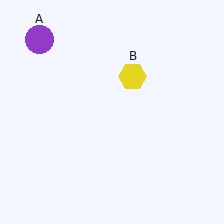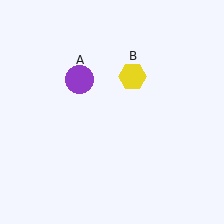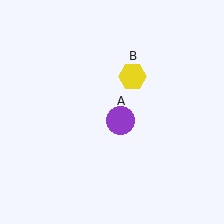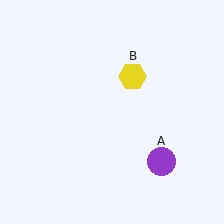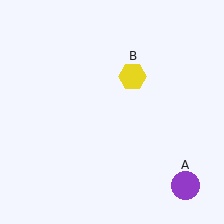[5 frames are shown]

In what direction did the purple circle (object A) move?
The purple circle (object A) moved down and to the right.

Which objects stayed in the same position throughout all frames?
Yellow hexagon (object B) remained stationary.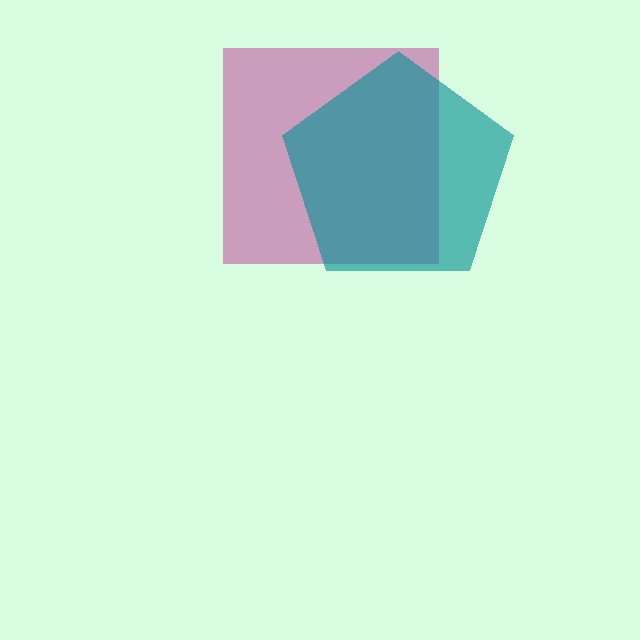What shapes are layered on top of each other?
The layered shapes are: a magenta square, a teal pentagon.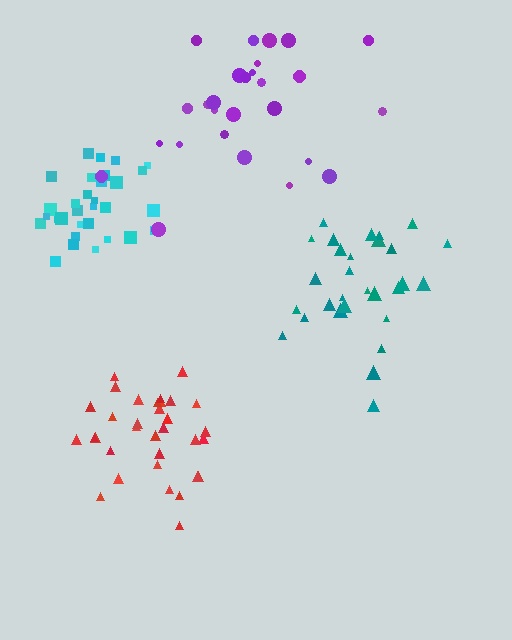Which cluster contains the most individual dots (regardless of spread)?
Red (33).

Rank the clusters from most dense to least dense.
cyan, red, teal, purple.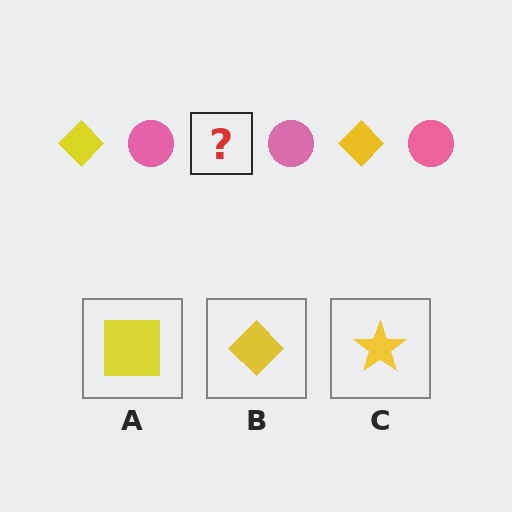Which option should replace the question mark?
Option B.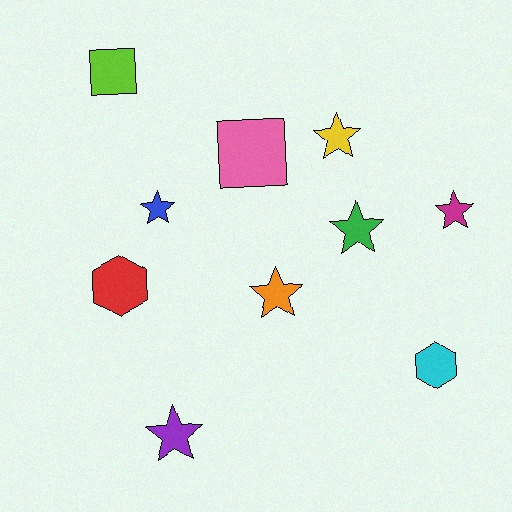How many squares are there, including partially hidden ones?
There are 2 squares.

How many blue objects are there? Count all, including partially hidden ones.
There is 1 blue object.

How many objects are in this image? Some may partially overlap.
There are 10 objects.